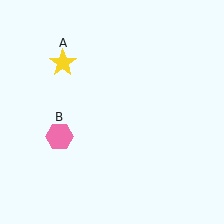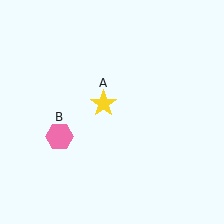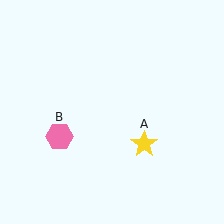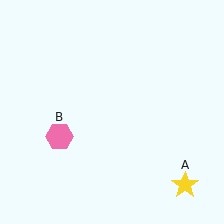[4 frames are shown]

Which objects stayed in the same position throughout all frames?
Pink hexagon (object B) remained stationary.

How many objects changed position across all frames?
1 object changed position: yellow star (object A).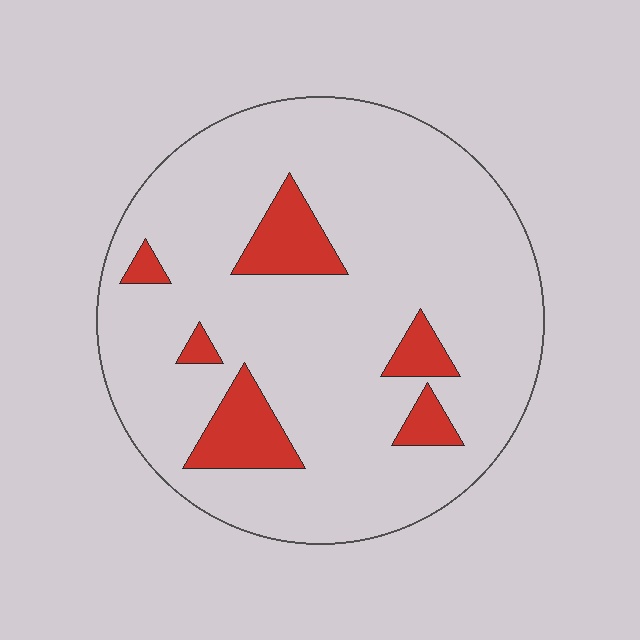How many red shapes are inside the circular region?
6.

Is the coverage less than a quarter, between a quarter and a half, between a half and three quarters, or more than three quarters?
Less than a quarter.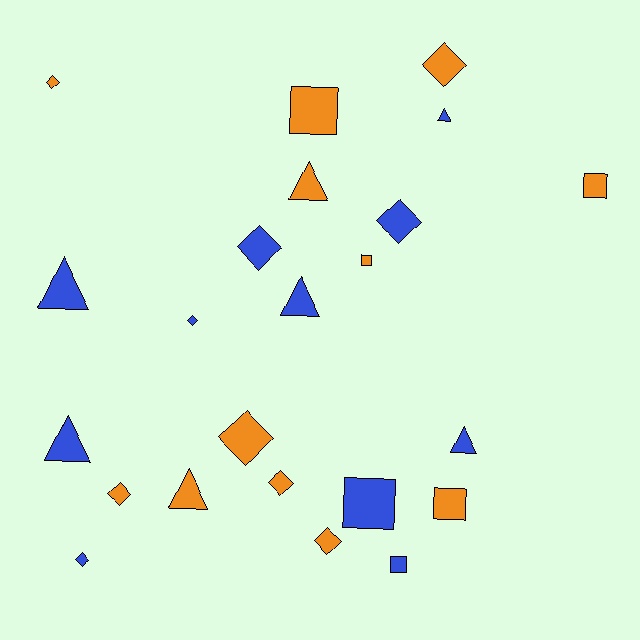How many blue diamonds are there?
There are 4 blue diamonds.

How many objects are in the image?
There are 23 objects.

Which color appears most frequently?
Orange, with 12 objects.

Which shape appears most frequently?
Diamond, with 10 objects.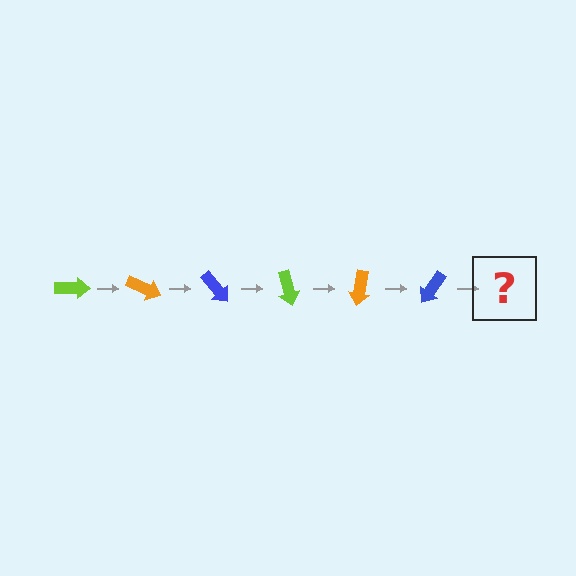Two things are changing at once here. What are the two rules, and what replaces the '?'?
The two rules are that it rotates 25 degrees each step and the color cycles through lime, orange, and blue. The '?' should be a lime arrow, rotated 150 degrees from the start.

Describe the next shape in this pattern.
It should be a lime arrow, rotated 150 degrees from the start.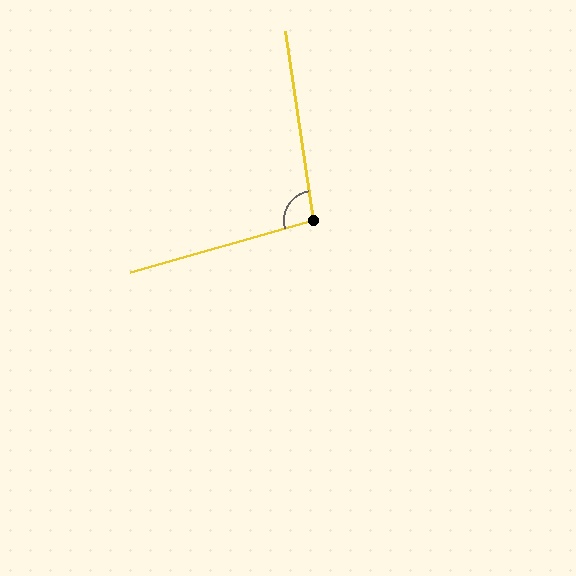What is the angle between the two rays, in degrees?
Approximately 97 degrees.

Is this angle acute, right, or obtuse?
It is obtuse.